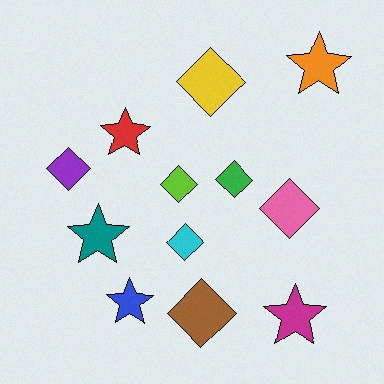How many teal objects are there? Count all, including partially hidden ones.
There is 1 teal object.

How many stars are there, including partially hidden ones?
There are 5 stars.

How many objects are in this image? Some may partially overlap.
There are 12 objects.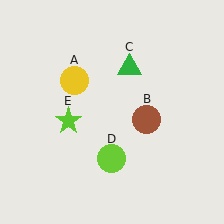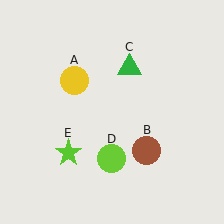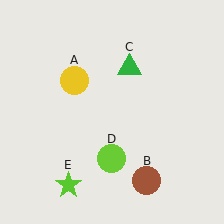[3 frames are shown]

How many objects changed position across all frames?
2 objects changed position: brown circle (object B), lime star (object E).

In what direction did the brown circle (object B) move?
The brown circle (object B) moved down.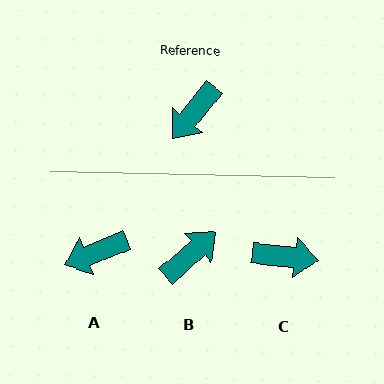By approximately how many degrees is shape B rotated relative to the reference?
Approximately 171 degrees counter-clockwise.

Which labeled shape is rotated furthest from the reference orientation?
B, about 171 degrees away.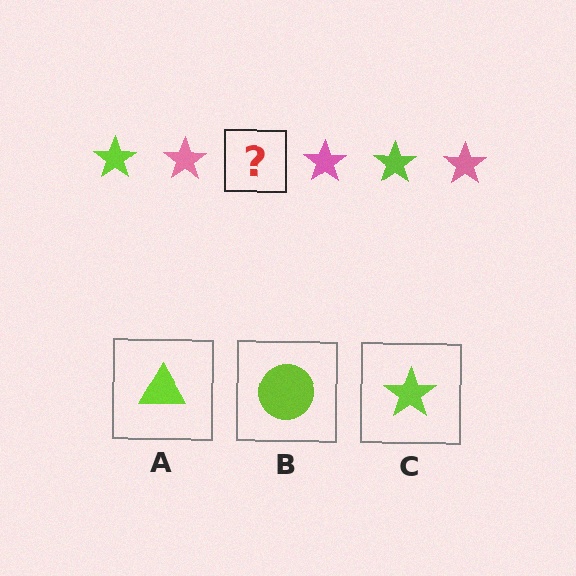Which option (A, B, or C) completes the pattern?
C.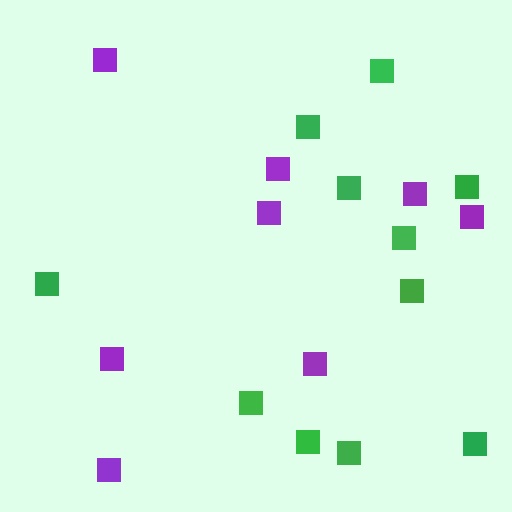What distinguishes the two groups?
There are 2 groups: one group of green squares (11) and one group of purple squares (8).